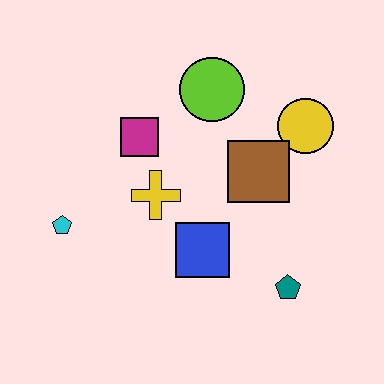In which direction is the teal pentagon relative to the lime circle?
The teal pentagon is below the lime circle.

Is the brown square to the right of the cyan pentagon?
Yes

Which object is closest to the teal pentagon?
The blue square is closest to the teal pentagon.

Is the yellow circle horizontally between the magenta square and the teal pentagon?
No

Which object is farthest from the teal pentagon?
The cyan pentagon is farthest from the teal pentagon.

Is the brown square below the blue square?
No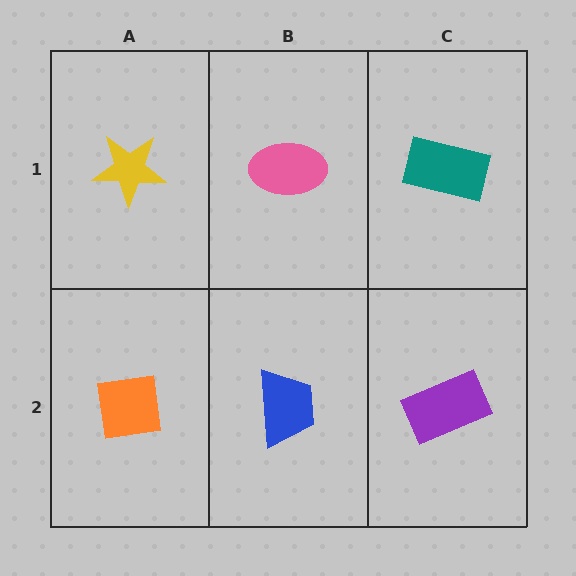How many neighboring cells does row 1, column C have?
2.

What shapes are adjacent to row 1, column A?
An orange square (row 2, column A), a pink ellipse (row 1, column B).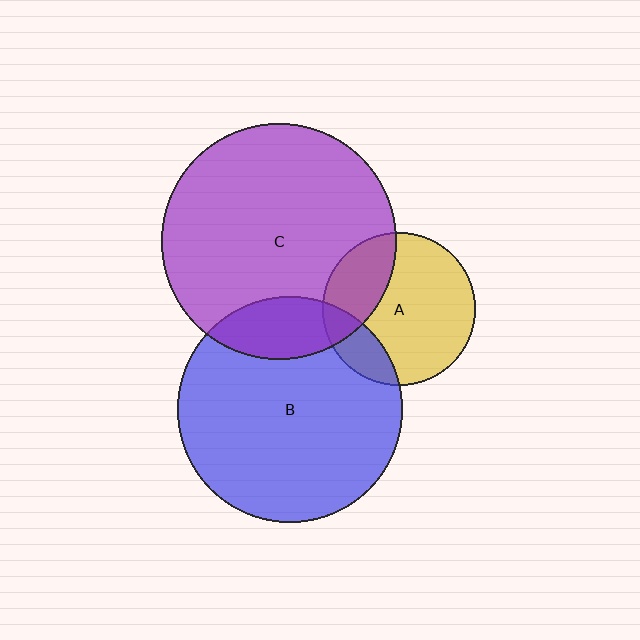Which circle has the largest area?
Circle C (purple).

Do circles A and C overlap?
Yes.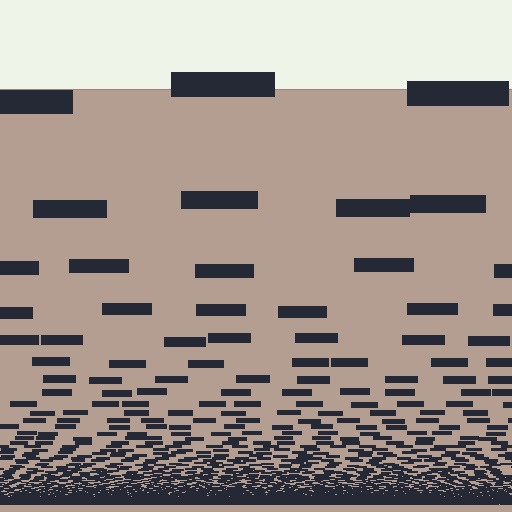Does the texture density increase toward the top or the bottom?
Density increases toward the bottom.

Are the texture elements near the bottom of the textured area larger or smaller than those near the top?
Smaller. The gradient is inverted — elements near the bottom are smaller and denser.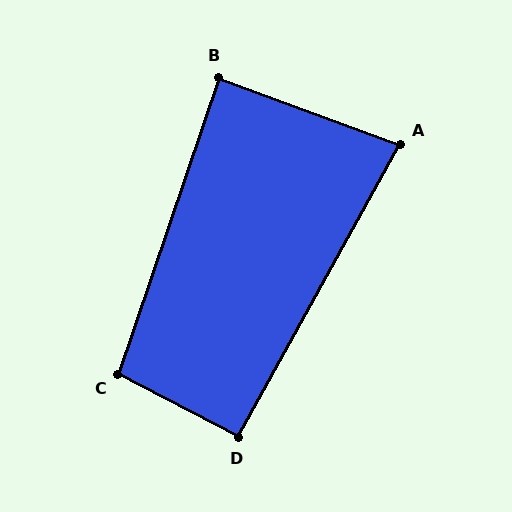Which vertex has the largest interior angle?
C, at approximately 99 degrees.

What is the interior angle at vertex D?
Approximately 92 degrees (approximately right).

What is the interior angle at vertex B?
Approximately 88 degrees (approximately right).